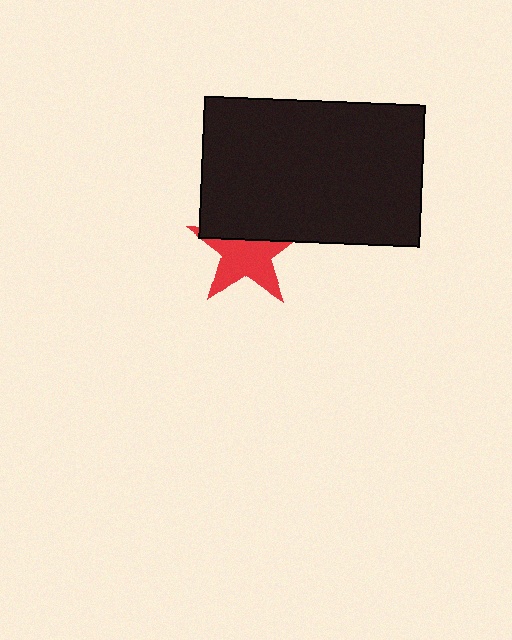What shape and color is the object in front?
The object in front is a black rectangle.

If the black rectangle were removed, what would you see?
You would see the complete red star.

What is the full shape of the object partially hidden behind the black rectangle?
The partially hidden object is a red star.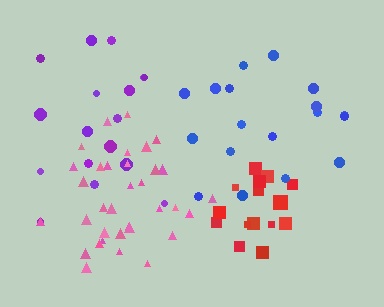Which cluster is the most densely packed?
Red.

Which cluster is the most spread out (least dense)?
Purple.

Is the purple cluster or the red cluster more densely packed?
Red.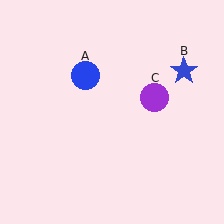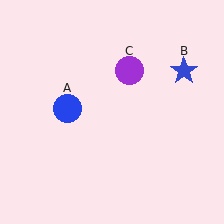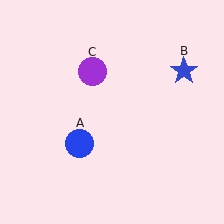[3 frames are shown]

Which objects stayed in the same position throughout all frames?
Blue star (object B) remained stationary.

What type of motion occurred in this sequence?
The blue circle (object A), purple circle (object C) rotated counterclockwise around the center of the scene.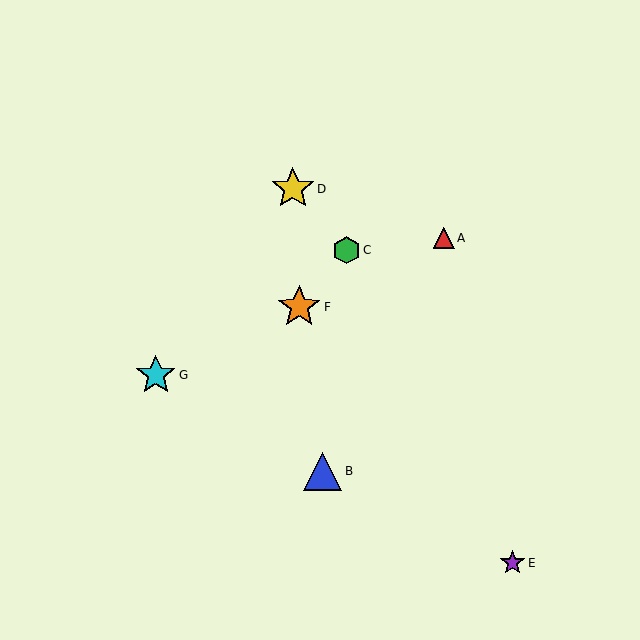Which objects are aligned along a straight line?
Objects A, F, G are aligned along a straight line.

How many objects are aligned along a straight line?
3 objects (A, F, G) are aligned along a straight line.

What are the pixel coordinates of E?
Object E is at (512, 563).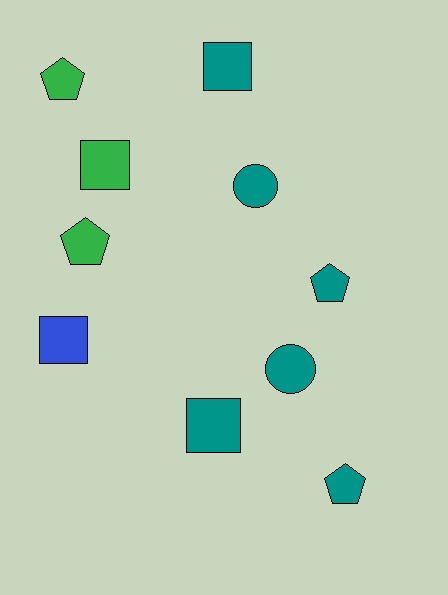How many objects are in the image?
There are 10 objects.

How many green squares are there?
There is 1 green square.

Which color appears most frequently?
Teal, with 6 objects.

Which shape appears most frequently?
Square, with 4 objects.